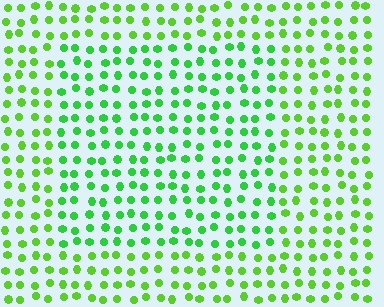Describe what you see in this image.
The image is filled with small lime elements in a uniform arrangement. A rectangle-shaped region is visible where the elements are tinted to a slightly different hue, forming a subtle color boundary.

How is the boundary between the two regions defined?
The boundary is defined purely by a slight shift in hue (about 23 degrees). Spacing, size, and orientation are identical on both sides.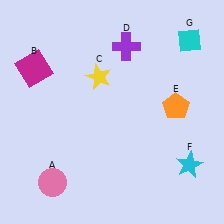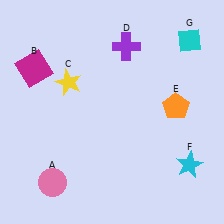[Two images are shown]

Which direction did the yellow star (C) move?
The yellow star (C) moved left.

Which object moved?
The yellow star (C) moved left.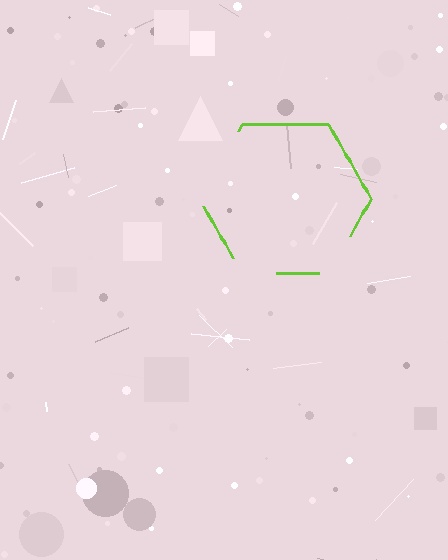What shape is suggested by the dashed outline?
The dashed outline suggests a hexagon.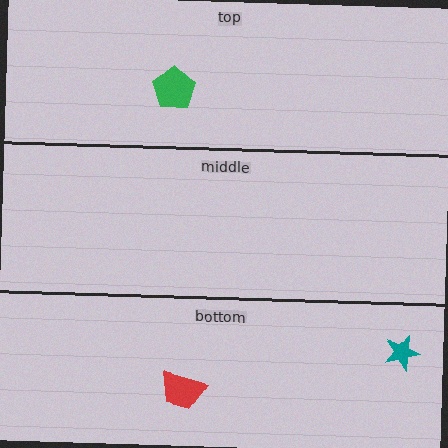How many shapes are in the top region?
1.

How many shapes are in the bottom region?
2.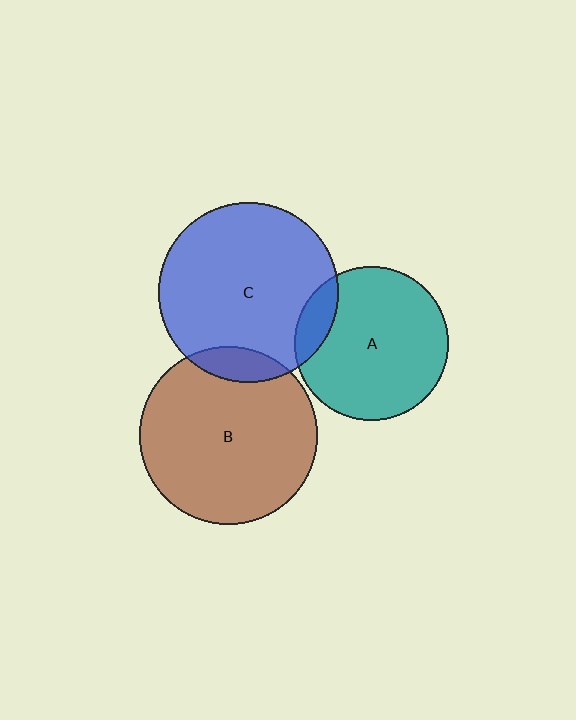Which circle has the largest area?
Circle C (blue).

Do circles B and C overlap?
Yes.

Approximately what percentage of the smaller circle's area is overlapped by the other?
Approximately 10%.